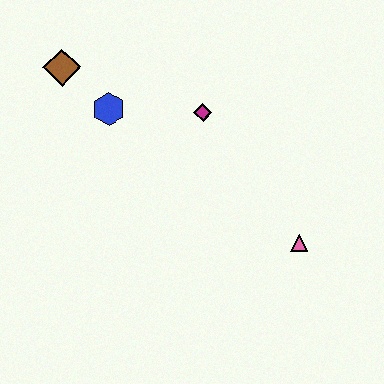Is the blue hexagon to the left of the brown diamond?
No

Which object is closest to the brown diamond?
The blue hexagon is closest to the brown diamond.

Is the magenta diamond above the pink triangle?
Yes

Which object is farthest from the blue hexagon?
The pink triangle is farthest from the blue hexagon.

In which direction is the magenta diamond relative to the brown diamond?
The magenta diamond is to the right of the brown diamond.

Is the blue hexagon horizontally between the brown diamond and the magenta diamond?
Yes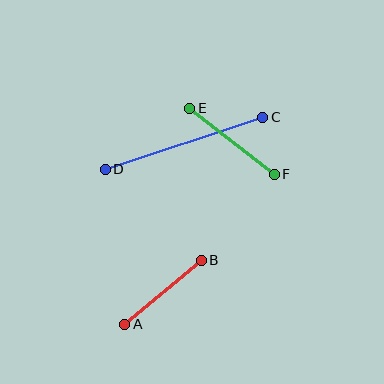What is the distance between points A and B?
The distance is approximately 100 pixels.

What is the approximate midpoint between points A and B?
The midpoint is at approximately (163, 292) pixels.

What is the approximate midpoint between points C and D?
The midpoint is at approximately (184, 143) pixels.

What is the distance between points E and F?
The distance is approximately 107 pixels.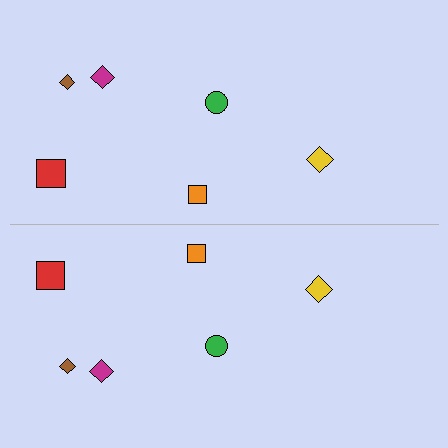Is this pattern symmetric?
Yes, this pattern has bilateral (reflection) symmetry.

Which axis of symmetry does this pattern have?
The pattern has a horizontal axis of symmetry running through the center of the image.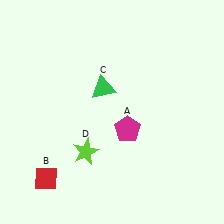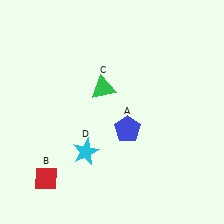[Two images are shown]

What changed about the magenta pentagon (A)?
In Image 1, A is magenta. In Image 2, it changed to blue.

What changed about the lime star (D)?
In Image 1, D is lime. In Image 2, it changed to cyan.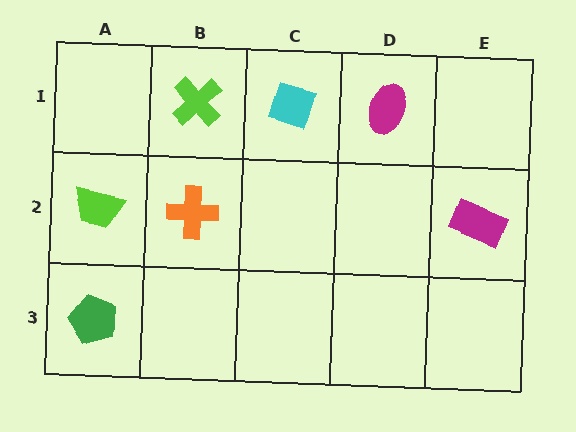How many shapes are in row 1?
3 shapes.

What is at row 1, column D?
A magenta ellipse.